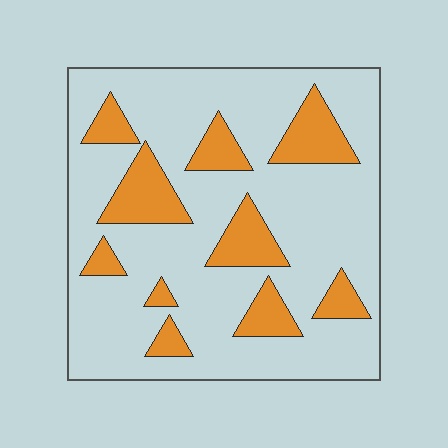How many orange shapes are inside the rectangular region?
10.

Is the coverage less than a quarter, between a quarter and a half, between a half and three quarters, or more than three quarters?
Less than a quarter.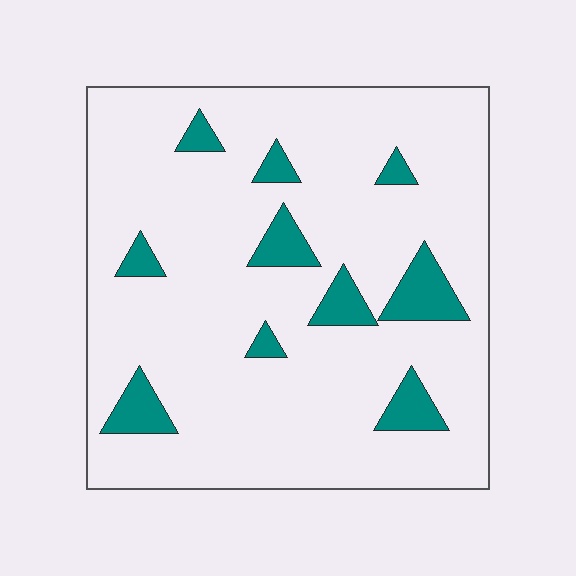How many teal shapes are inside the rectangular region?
10.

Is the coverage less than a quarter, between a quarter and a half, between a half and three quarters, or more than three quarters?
Less than a quarter.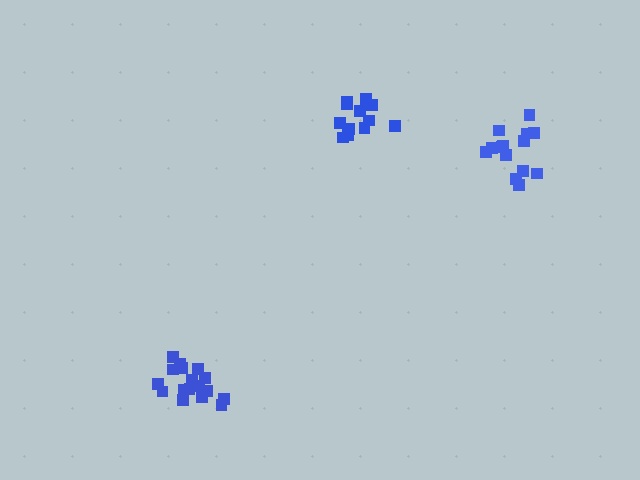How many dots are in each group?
Group 1: 17 dots, Group 2: 12 dots, Group 3: 14 dots (43 total).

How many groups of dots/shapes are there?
There are 3 groups.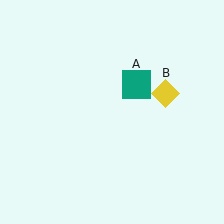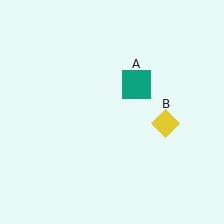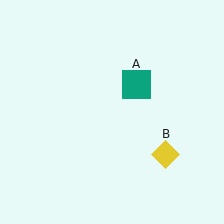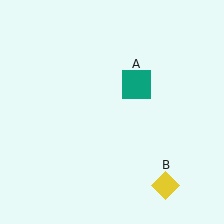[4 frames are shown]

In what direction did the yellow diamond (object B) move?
The yellow diamond (object B) moved down.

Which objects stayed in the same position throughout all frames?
Teal square (object A) remained stationary.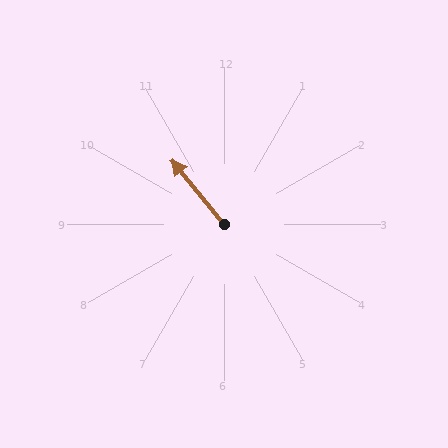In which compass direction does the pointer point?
Northwest.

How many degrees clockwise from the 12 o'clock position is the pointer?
Approximately 321 degrees.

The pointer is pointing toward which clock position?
Roughly 11 o'clock.